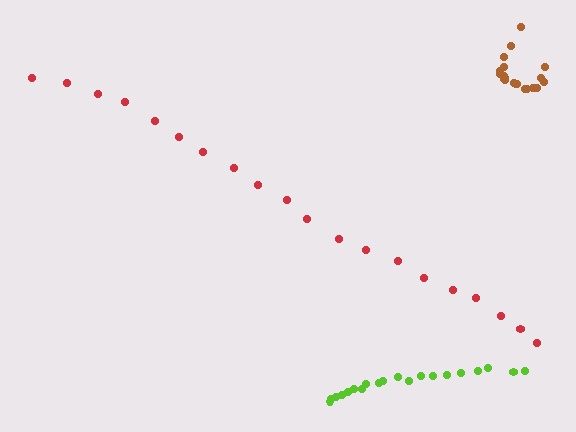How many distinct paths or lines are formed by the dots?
There are 3 distinct paths.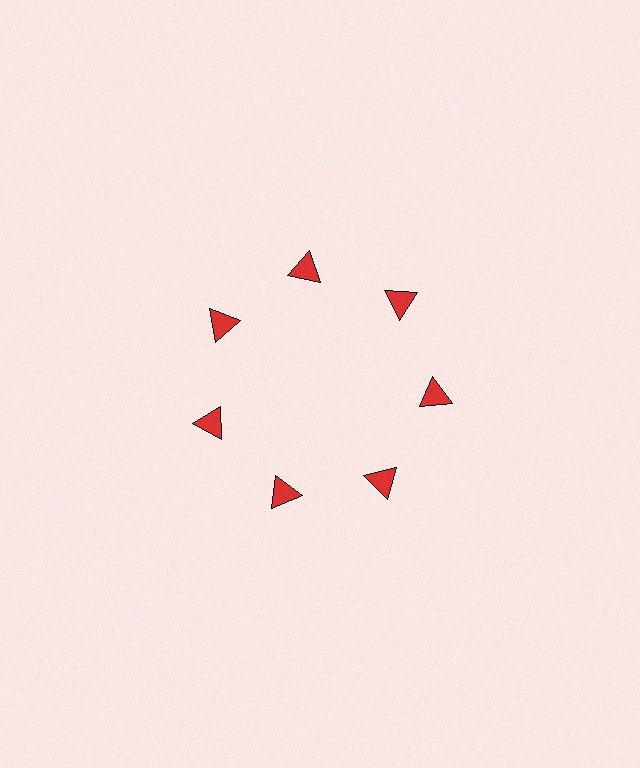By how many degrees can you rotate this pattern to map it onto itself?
The pattern maps onto itself every 51 degrees of rotation.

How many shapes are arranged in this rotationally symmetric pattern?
There are 7 shapes, arranged in 7 groups of 1.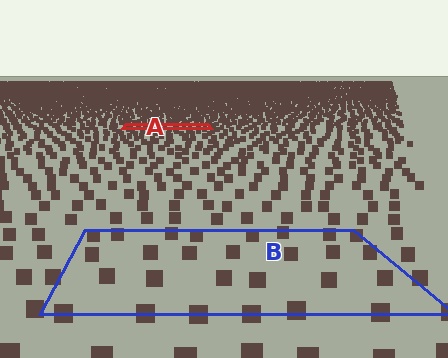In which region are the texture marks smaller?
The texture marks are smaller in region A, because it is farther away.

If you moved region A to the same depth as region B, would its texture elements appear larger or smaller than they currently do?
They would appear larger. At a closer depth, the same texture elements are projected at a bigger on-screen size.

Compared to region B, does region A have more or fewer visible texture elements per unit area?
Region A has more texture elements per unit area — they are packed more densely because it is farther away.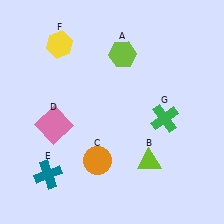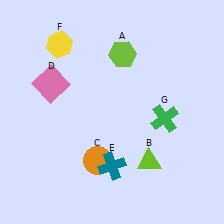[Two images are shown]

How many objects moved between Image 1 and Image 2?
2 objects moved between the two images.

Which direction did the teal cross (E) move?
The teal cross (E) moved right.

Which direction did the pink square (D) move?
The pink square (D) moved up.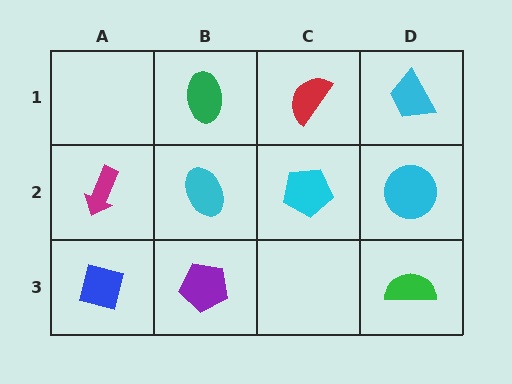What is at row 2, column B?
A cyan ellipse.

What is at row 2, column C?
A cyan pentagon.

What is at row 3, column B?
A purple pentagon.